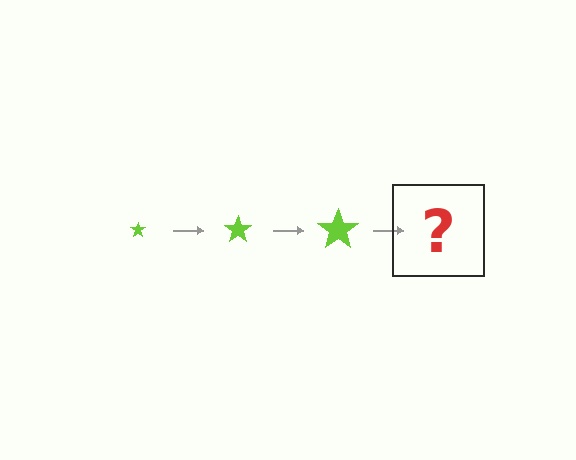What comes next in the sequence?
The next element should be a lime star, larger than the previous one.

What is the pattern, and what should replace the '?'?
The pattern is that the star gets progressively larger each step. The '?' should be a lime star, larger than the previous one.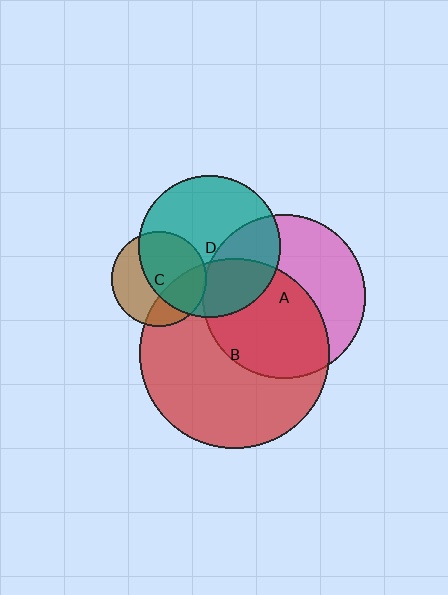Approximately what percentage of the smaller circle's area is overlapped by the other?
Approximately 35%.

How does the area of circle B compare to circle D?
Approximately 1.8 times.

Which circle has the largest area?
Circle B (red).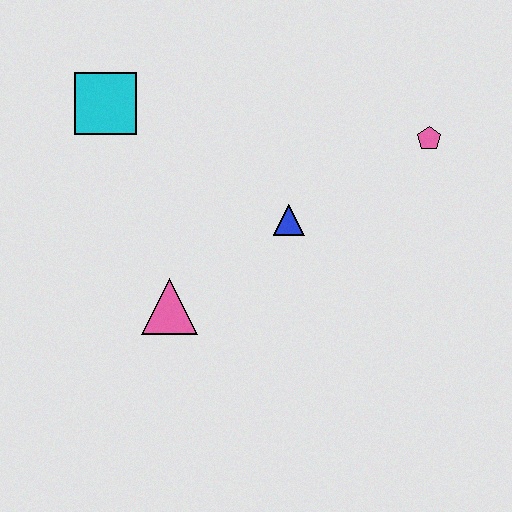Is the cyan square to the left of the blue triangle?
Yes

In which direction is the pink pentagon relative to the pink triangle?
The pink pentagon is to the right of the pink triangle.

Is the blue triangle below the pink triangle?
No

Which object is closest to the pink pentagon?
The blue triangle is closest to the pink pentagon.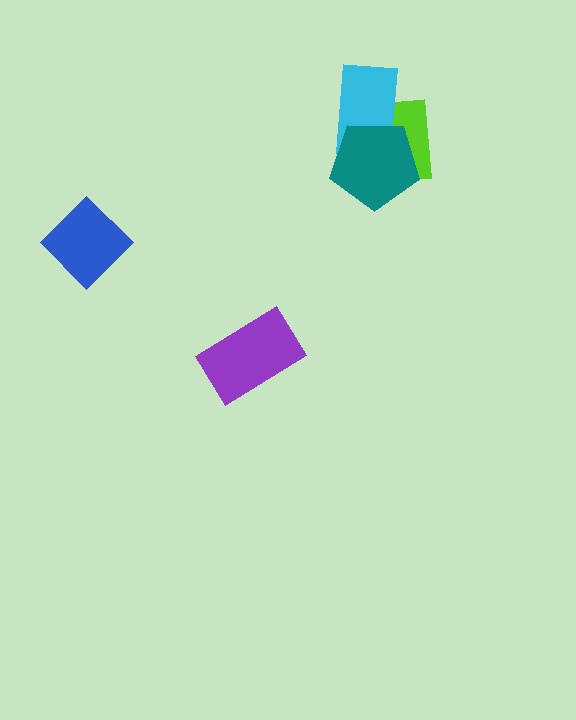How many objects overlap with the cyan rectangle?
2 objects overlap with the cyan rectangle.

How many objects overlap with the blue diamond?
0 objects overlap with the blue diamond.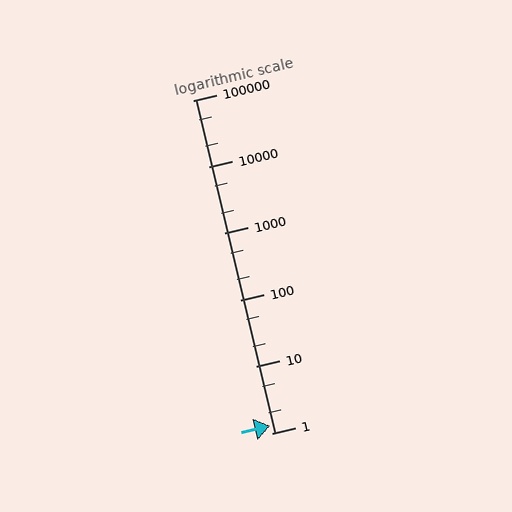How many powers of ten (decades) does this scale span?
The scale spans 5 decades, from 1 to 100000.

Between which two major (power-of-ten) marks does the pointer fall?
The pointer is between 1 and 10.